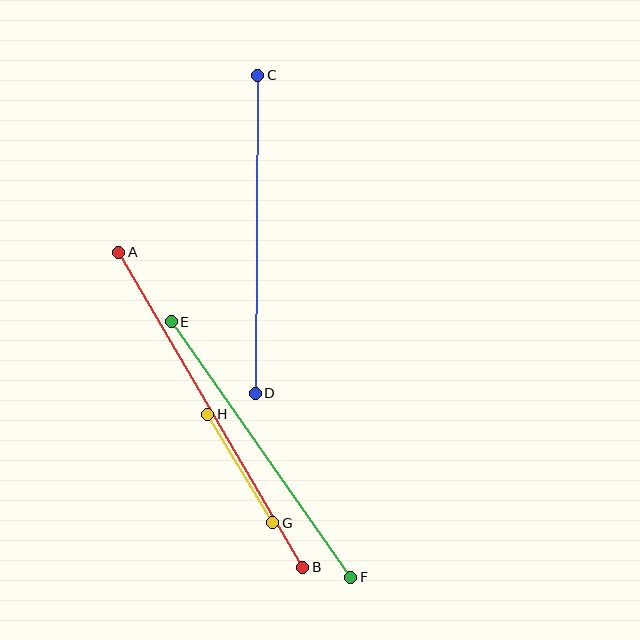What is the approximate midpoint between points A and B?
The midpoint is at approximately (211, 410) pixels.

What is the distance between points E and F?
The distance is approximately 312 pixels.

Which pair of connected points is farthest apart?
Points A and B are farthest apart.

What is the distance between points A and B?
The distance is approximately 365 pixels.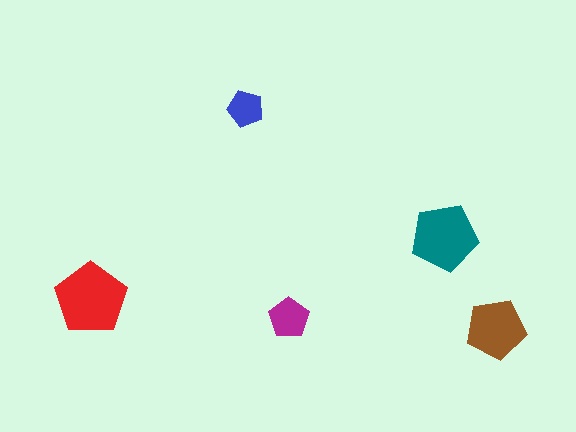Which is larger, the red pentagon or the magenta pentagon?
The red one.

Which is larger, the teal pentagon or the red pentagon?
The red one.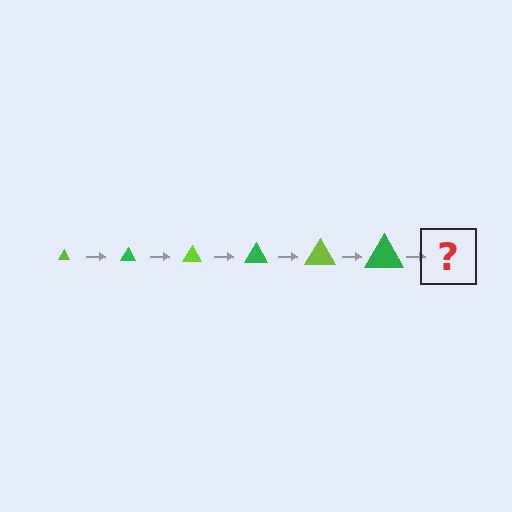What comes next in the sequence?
The next element should be a lime triangle, larger than the previous one.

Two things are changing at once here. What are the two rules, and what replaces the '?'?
The two rules are that the triangle grows larger each step and the color cycles through lime and green. The '?' should be a lime triangle, larger than the previous one.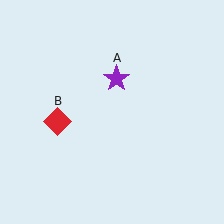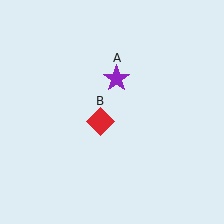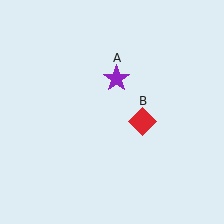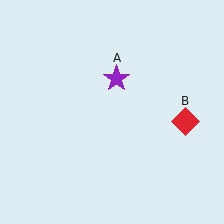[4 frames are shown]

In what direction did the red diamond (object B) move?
The red diamond (object B) moved right.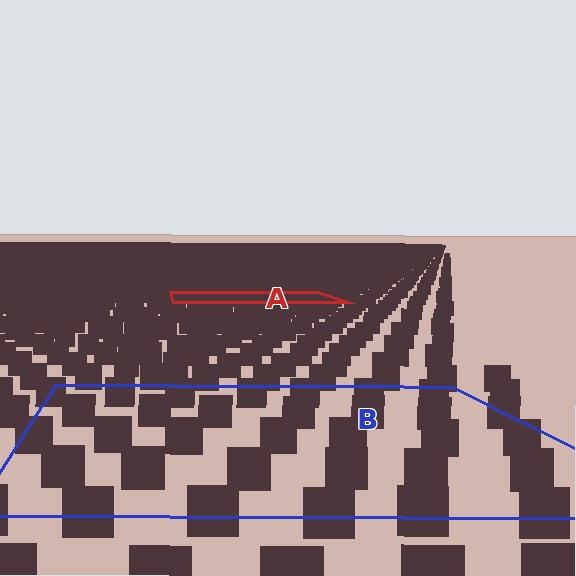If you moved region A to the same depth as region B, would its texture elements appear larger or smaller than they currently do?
They would appear larger. At a closer depth, the same texture elements are projected at a bigger on-screen size.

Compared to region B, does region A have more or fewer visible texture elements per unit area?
Region A has more texture elements per unit area — they are packed more densely because it is farther away.